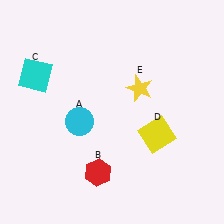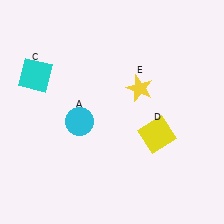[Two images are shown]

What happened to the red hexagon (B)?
The red hexagon (B) was removed in Image 2. It was in the bottom-left area of Image 1.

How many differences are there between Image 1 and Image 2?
There is 1 difference between the two images.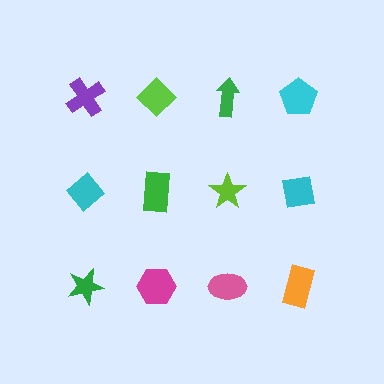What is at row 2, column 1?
A cyan diamond.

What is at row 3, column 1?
A green star.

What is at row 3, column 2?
A magenta hexagon.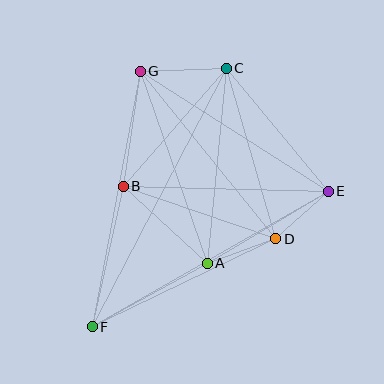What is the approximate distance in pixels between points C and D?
The distance between C and D is approximately 177 pixels.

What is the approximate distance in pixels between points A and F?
The distance between A and F is approximately 131 pixels.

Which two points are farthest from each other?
Points C and F are farthest from each other.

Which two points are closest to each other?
Points D and E are closest to each other.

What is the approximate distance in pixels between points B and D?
The distance between B and D is approximately 161 pixels.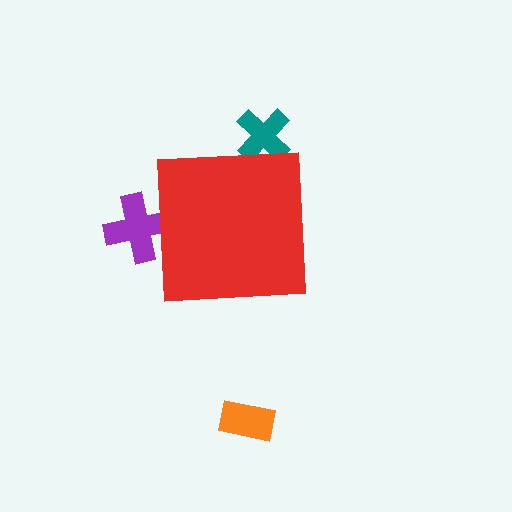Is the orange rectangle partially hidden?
No, the orange rectangle is fully visible.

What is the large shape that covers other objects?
A red square.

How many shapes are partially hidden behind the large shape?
2 shapes are partially hidden.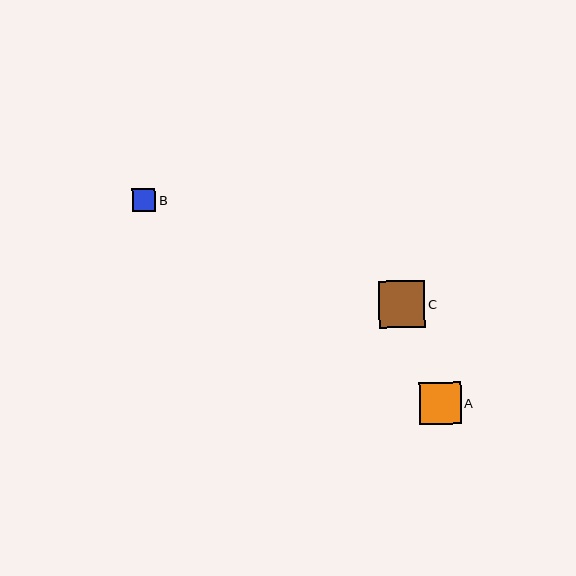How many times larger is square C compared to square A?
Square C is approximately 1.1 times the size of square A.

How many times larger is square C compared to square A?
Square C is approximately 1.1 times the size of square A.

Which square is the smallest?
Square B is the smallest with a size of approximately 23 pixels.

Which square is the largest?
Square C is the largest with a size of approximately 47 pixels.